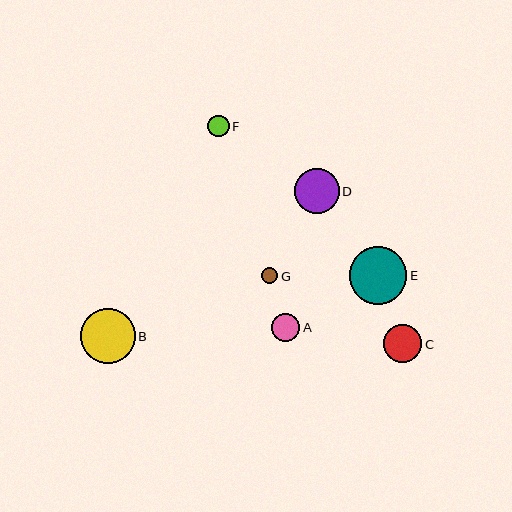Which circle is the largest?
Circle E is the largest with a size of approximately 58 pixels.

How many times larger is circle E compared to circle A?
Circle E is approximately 2.1 times the size of circle A.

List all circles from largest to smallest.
From largest to smallest: E, B, D, C, A, F, G.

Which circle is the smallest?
Circle G is the smallest with a size of approximately 16 pixels.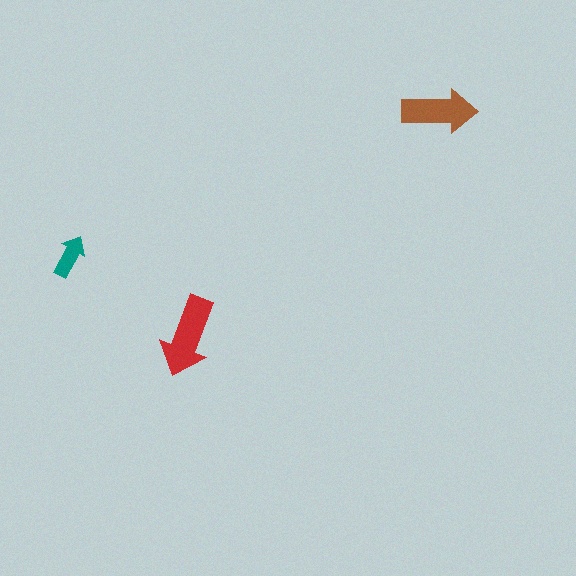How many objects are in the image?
There are 3 objects in the image.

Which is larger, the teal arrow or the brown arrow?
The brown one.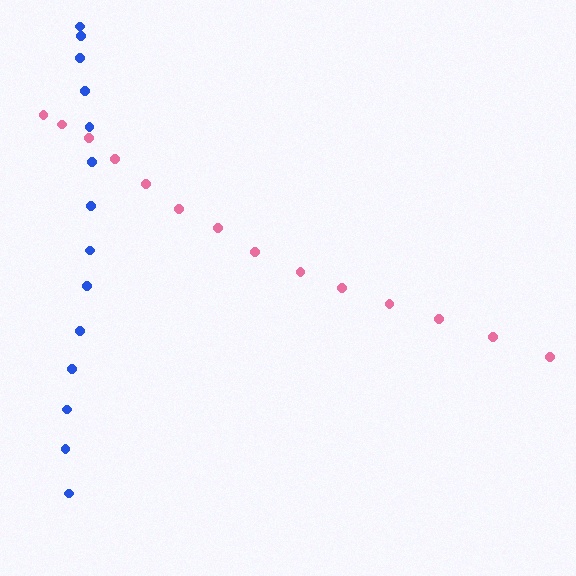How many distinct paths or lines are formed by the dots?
There are 2 distinct paths.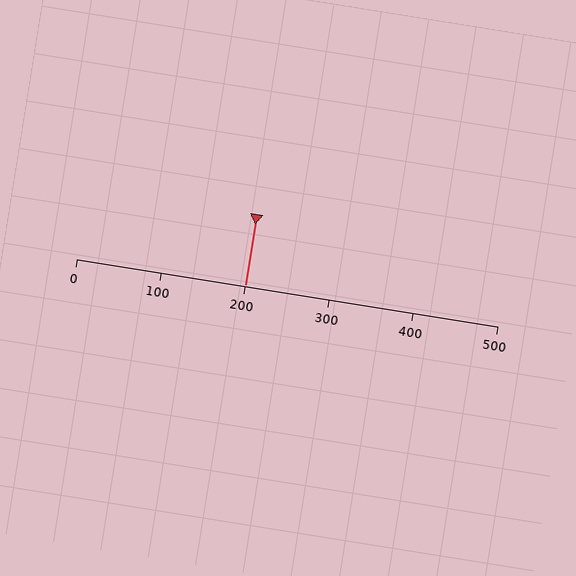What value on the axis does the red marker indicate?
The marker indicates approximately 200.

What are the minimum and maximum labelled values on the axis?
The axis runs from 0 to 500.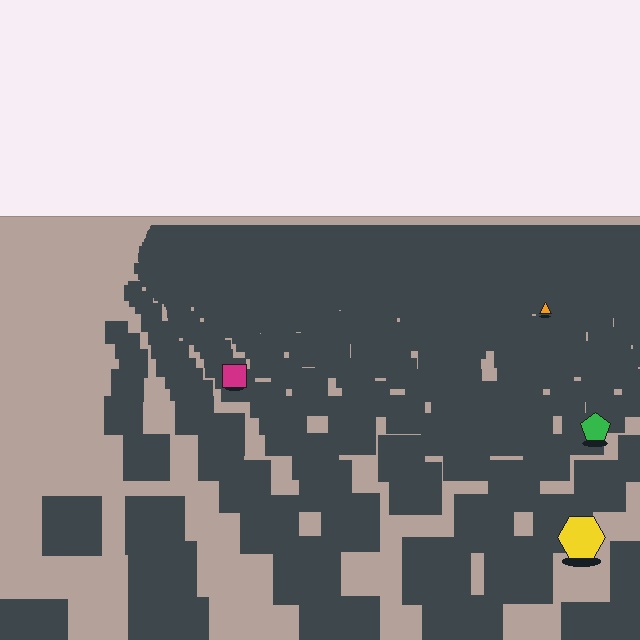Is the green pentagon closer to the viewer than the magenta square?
Yes. The green pentagon is closer — you can tell from the texture gradient: the ground texture is coarser near it.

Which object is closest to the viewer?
The yellow hexagon is closest. The texture marks near it are larger and more spread out.